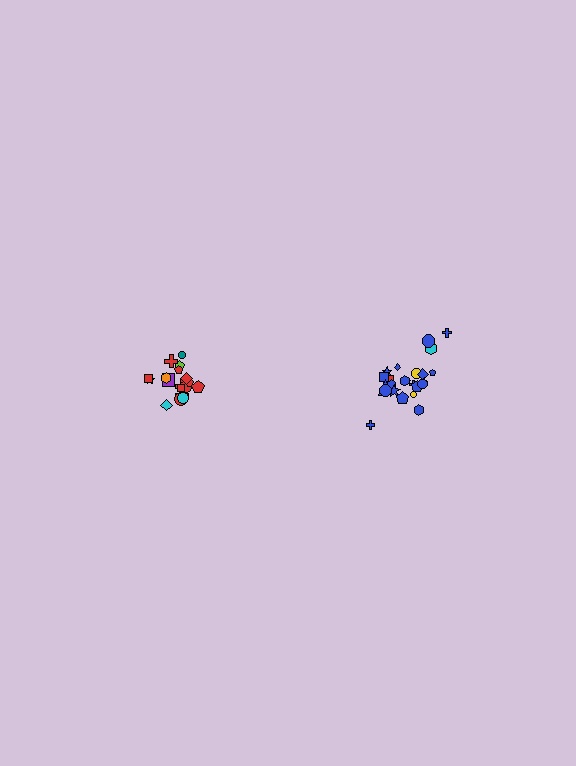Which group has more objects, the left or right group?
The right group.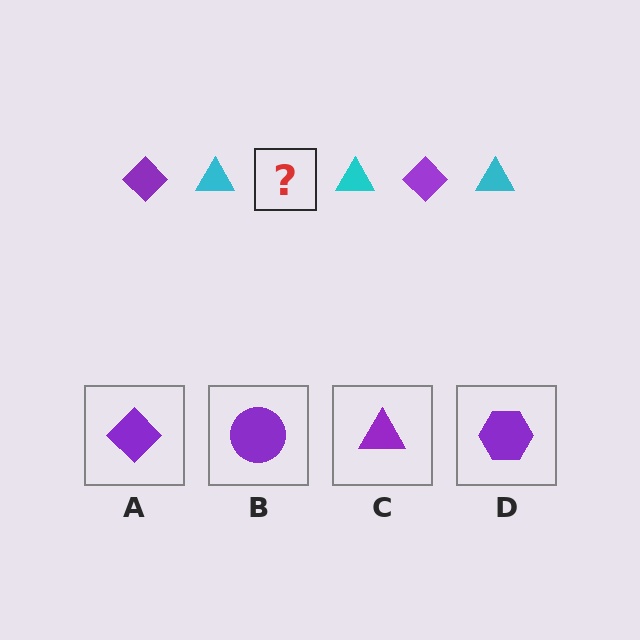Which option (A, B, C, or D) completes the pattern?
A.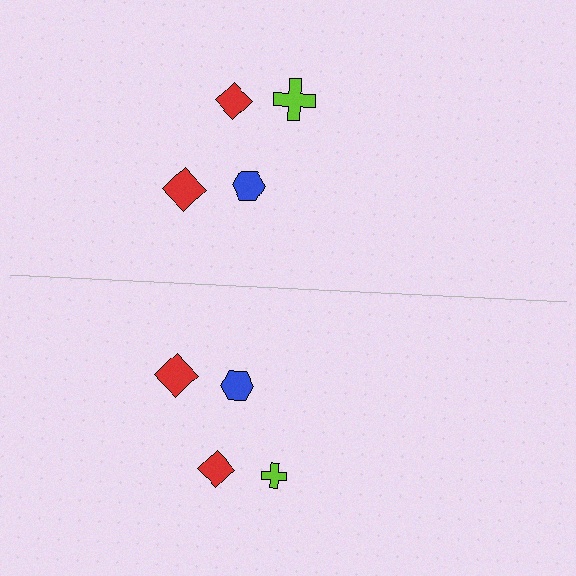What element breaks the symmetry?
The lime cross on the bottom side has a different size than its mirror counterpart.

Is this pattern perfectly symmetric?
No, the pattern is not perfectly symmetric. The lime cross on the bottom side has a different size than its mirror counterpart.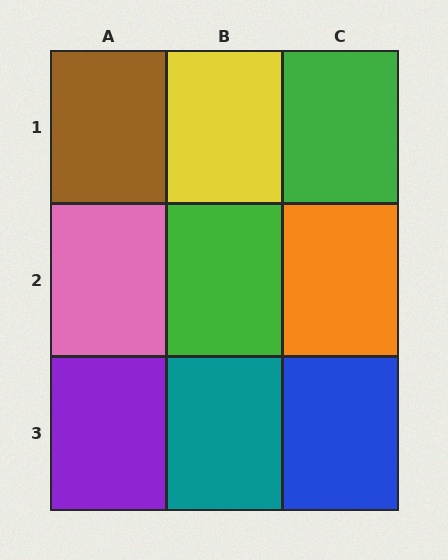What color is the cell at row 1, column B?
Yellow.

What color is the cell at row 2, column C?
Orange.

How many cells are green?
2 cells are green.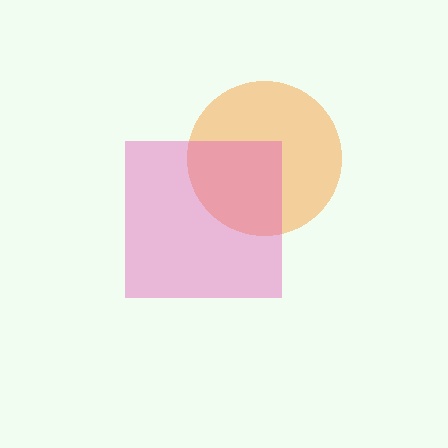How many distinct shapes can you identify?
There are 2 distinct shapes: an orange circle, a pink square.